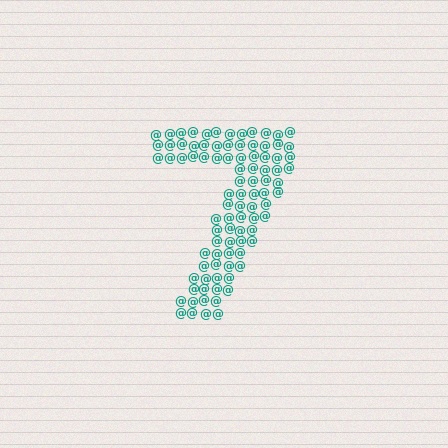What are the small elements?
The small elements are at signs.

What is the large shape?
The large shape is the digit 7.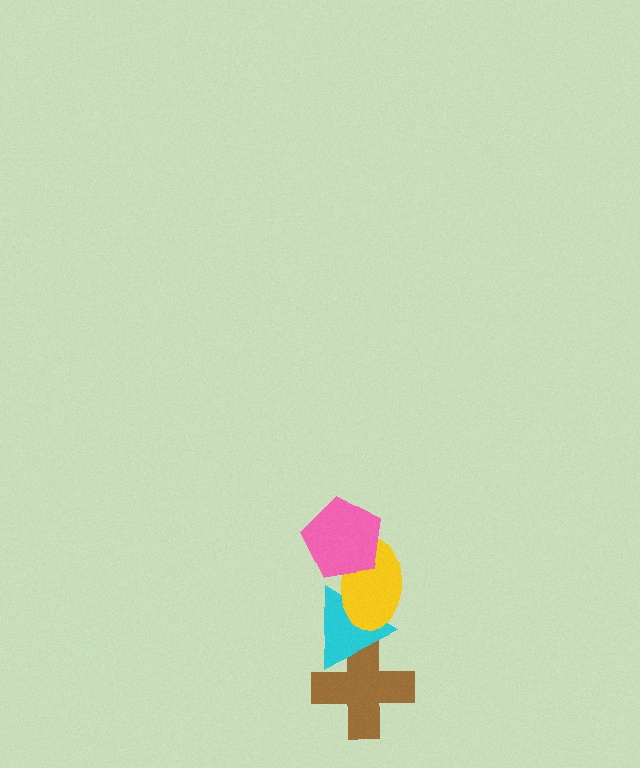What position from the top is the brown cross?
The brown cross is 4th from the top.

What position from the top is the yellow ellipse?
The yellow ellipse is 2nd from the top.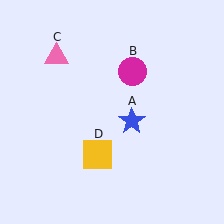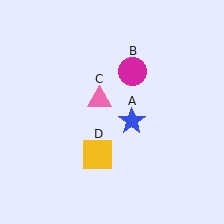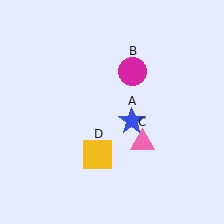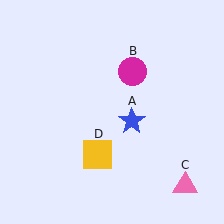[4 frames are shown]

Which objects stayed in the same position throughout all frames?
Blue star (object A) and magenta circle (object B) and yellow square (object D) remained stationary.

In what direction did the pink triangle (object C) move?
The pink triangle (object C) moved down and to the right.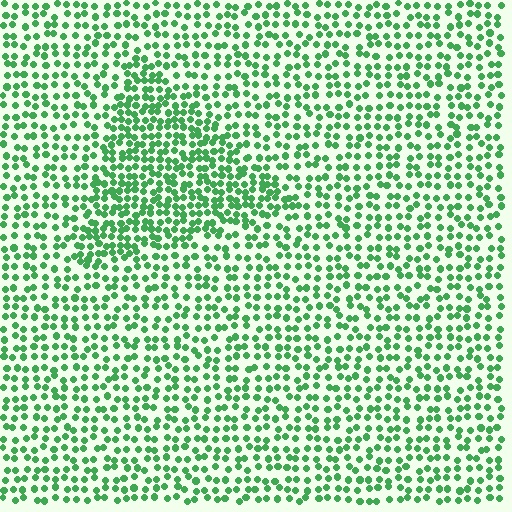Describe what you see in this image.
The image contains small green elements arranged at two different densities. A triangle-shaped region is visible where the elements are more densely packed than the surrounding area.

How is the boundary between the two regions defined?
The boundary is defined by a change in element density (approximately 1.7x ratio). All elements are the same color, size, and shape.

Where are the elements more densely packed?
The elements are more densely packed inside the triangle boundary.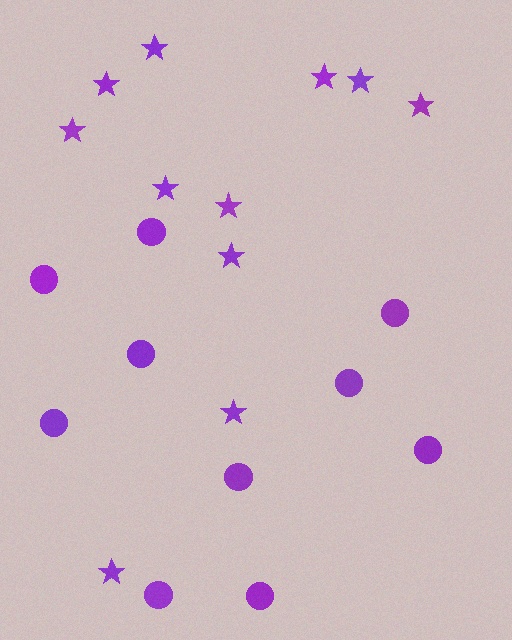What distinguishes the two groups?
There are 2 groups: one group of stars (11) and one group of circles (10).